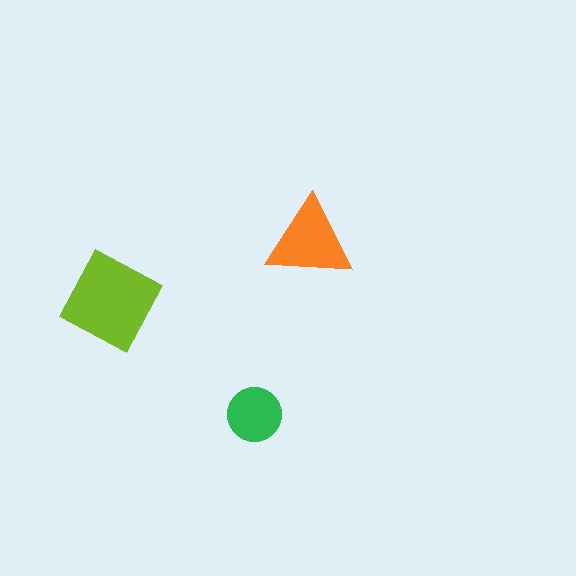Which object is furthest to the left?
The lime diamond is leftmost.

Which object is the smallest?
The green circle.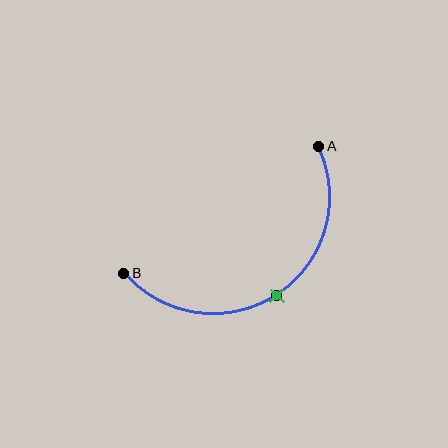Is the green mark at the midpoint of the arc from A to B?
Yes. The green mark lies on the arc at equal arc-length from both A and B — it is the arc midpoint.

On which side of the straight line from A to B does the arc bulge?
The arc bulges below the straight line connecting A and B.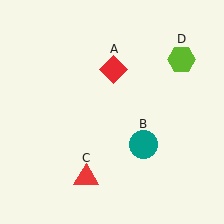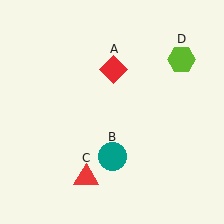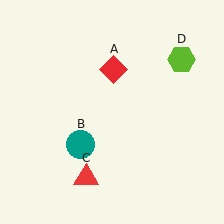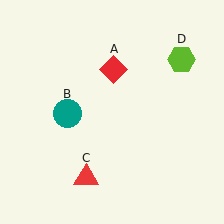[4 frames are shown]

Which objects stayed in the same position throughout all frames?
Red diamond (object A) and red triangle (object C) and lime hexagon (object D) remained stationary.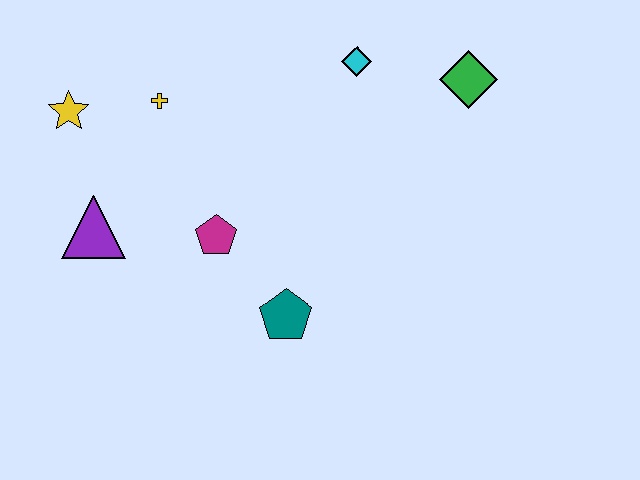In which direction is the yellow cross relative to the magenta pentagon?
The yellow cross is above the magenta pentagon.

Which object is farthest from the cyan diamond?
The purple triangle is farthest from the cyan diamond.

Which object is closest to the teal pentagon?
The magenta pentagon is closest to the teal pentagon.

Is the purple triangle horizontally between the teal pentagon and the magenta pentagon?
No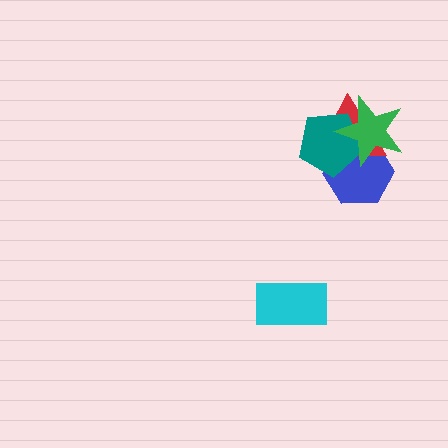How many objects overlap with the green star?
3 objects overlap with the green star.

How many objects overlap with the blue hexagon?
3 objects overlap with the blue hexagon.